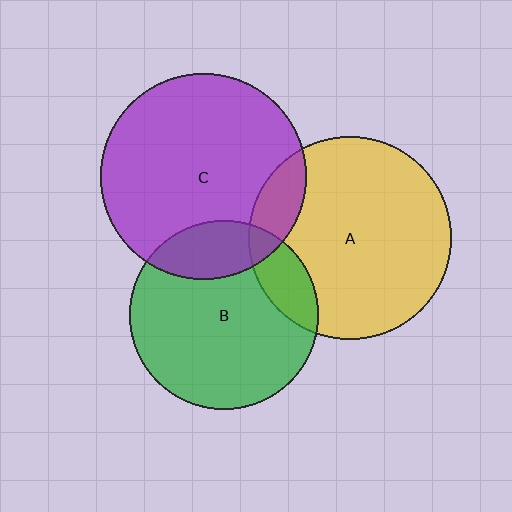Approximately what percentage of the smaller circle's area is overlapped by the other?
Approximately 20%.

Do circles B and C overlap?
Yes.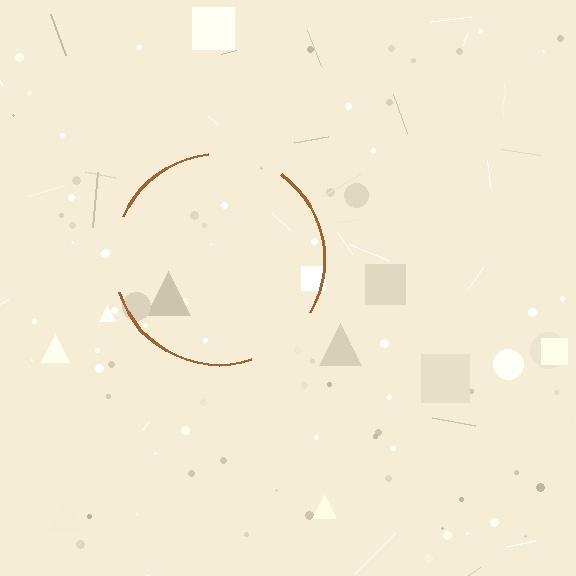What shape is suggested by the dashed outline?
The dashed outline suggests a circle.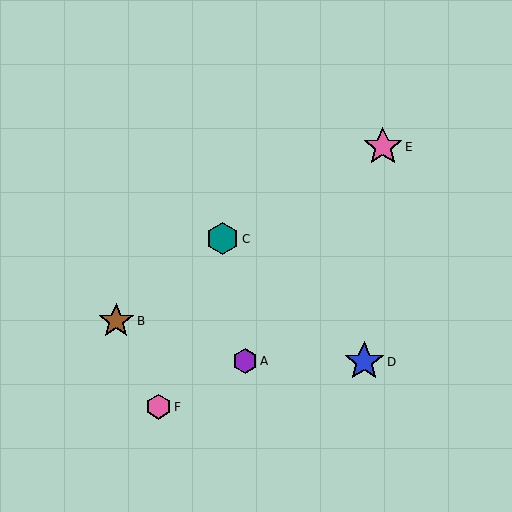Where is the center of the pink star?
The center of the pink star is at (383, 147).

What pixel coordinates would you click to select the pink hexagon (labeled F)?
Click at (158, 407) to select the pink hexagon F.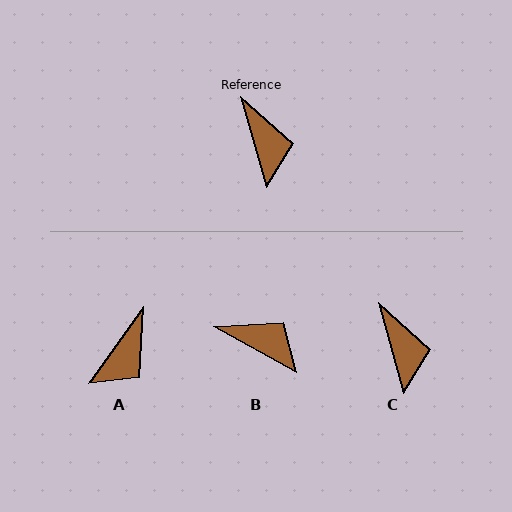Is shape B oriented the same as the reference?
No, it is off by about 46 degrees.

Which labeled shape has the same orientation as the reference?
C.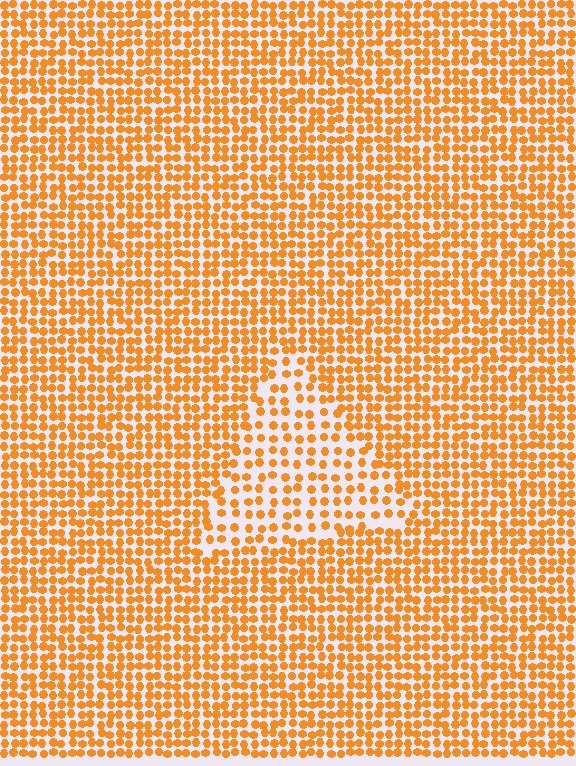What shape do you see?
I see a triangle.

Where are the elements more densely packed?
The elements are more densely packed outside the triangle boundary.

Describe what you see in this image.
The image contains small orange elements arranged at two different densities. A triangle-shaped region is visible where the elements are less densely packed than the surrounding area.